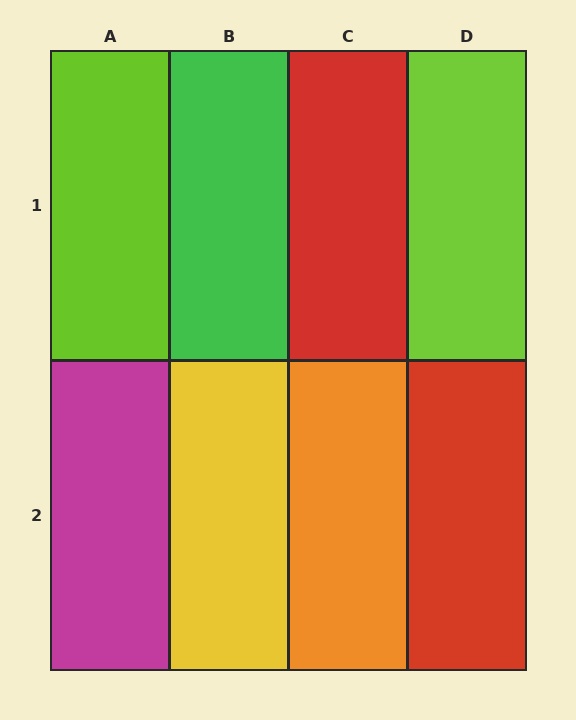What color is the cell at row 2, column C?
Orange.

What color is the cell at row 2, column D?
Red.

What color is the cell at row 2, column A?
Magenta.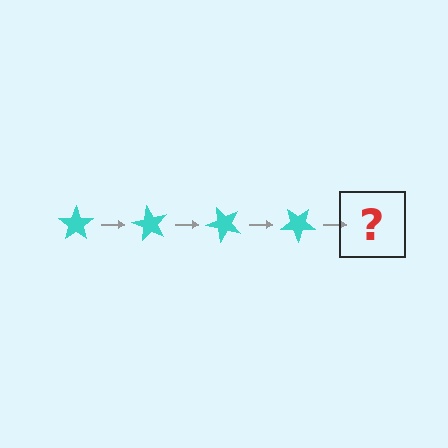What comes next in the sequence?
The next element should be a cyan star rotated 240 degrees.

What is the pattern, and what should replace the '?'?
The pattern is that the star rotates 60 degrees each step. The '?' should be a cyan star rotated 240 degrees.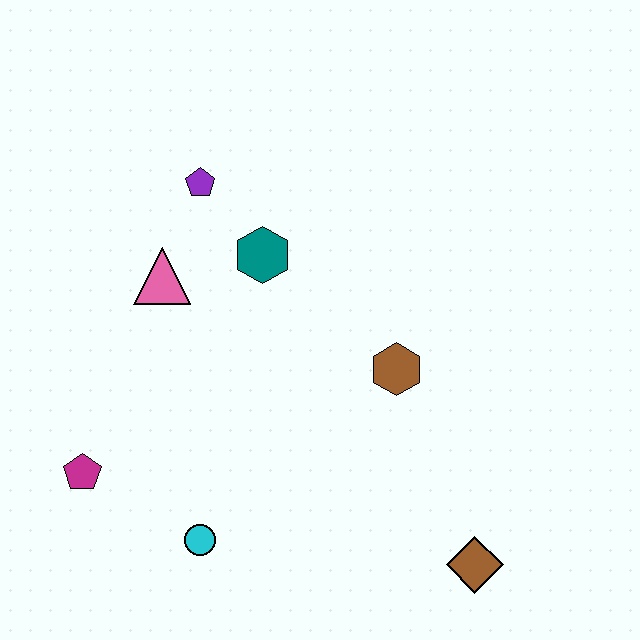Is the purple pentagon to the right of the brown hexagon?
No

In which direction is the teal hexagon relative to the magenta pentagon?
The teal hexagon is above the magenta pentagon.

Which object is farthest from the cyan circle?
The purple pentagon is farthest from the cyan circle.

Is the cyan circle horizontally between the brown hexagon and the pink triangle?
Yes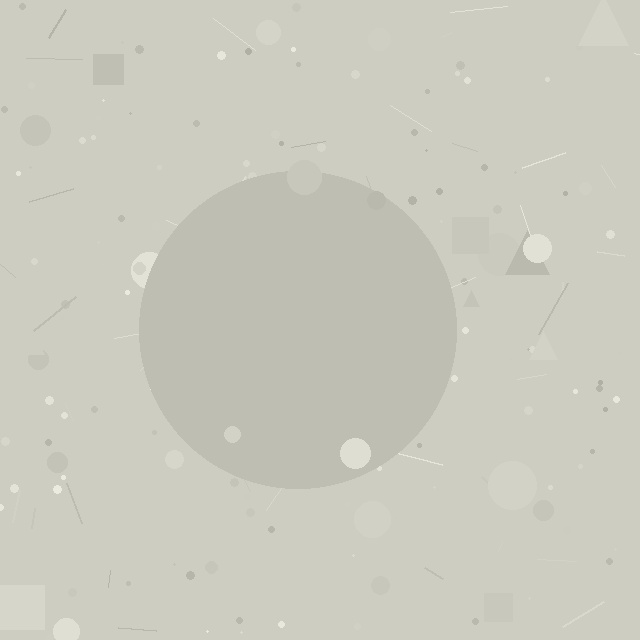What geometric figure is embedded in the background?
A circle is embedded in the background.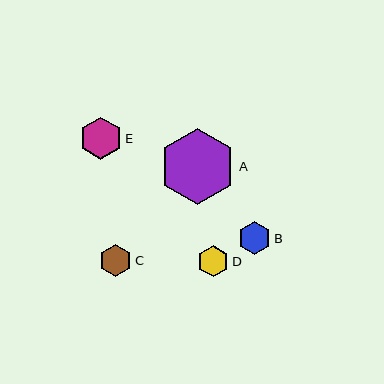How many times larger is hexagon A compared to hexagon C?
Hexagon A is approximately 2.4 times the size of hexagon C.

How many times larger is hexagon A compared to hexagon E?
Hexagon A is approximately 1.8 times the size of hexagon E.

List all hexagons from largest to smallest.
From largest to smallest: A, E, B, C, D.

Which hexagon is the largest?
Hexagon A is the largest with a size of approximately 76 pixels.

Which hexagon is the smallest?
Hexagon D is the smallest with a size of approximately 31 pixels.